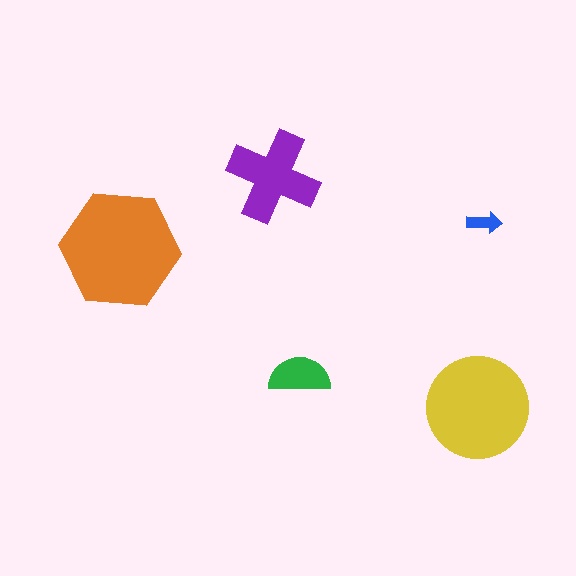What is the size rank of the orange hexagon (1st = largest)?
1st.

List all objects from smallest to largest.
The blue arrow, the green semicircle, the purple cross, the yellow circle, the orange hexagon.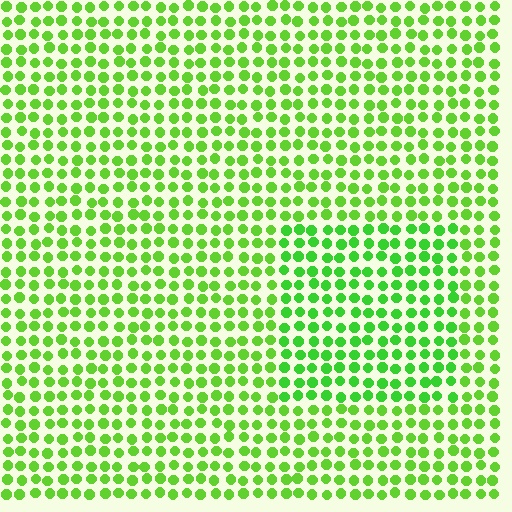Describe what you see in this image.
The image is filled with small lime elements in a uniform arrangement. A rectangle-shaped region is visible where the elements are tinted to a slightly different hue, forming a subtle color boundary.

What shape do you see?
I see a rectangle.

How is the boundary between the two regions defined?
The boundary is defined purely by a slight shift in hue (about 17 degrees). Spacing, size, and orientation are identical on both sides.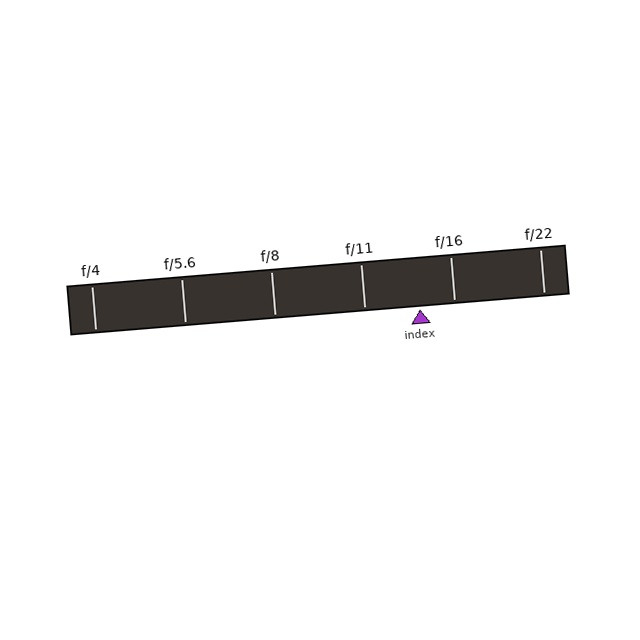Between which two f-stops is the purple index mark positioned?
The index mark is between f/11 and f/16.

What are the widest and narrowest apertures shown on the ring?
The widest aperture shown is f/4 and the narrowest is f/22.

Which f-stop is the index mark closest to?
The index mark is closest to f/16.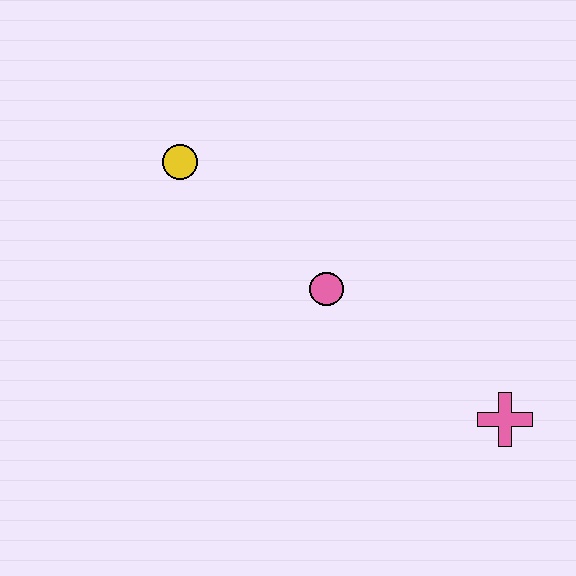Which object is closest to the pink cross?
The pink circle is closest to the pink cross.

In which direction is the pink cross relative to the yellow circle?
The pink cross is to the right of the yellow circle.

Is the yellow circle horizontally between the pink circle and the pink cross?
No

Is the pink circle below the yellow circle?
Yes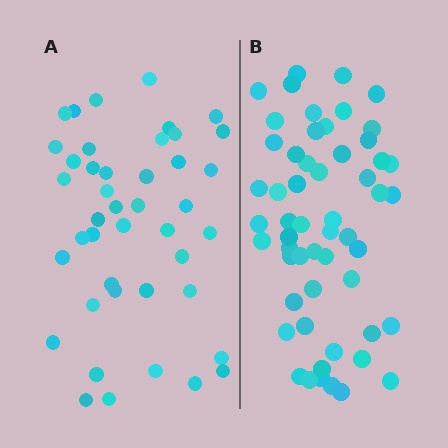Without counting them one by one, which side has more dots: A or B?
Region B (the right region) has more dots.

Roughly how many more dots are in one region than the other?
Region B has roughly 12 or so more dots than region A.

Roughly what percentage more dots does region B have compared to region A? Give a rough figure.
About 30% more.